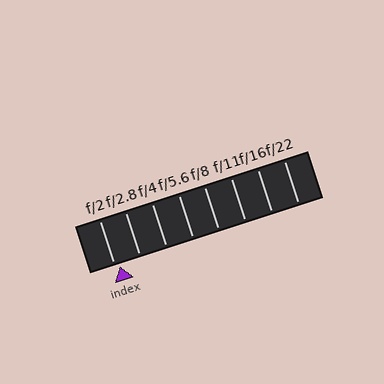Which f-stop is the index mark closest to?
The index mark is closest to f/2.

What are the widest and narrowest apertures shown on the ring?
The widest aperture shown is f/2 and the narrowest is f/22.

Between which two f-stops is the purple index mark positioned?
The index mark is between f/2 and f/2.8.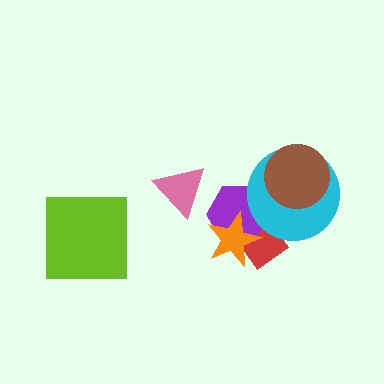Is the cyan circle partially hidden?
Yes, it is partially covered by another shape.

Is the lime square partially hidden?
No, no other shape covers it.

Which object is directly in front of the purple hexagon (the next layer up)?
The cyan circle is directly in front of the purple hexagon.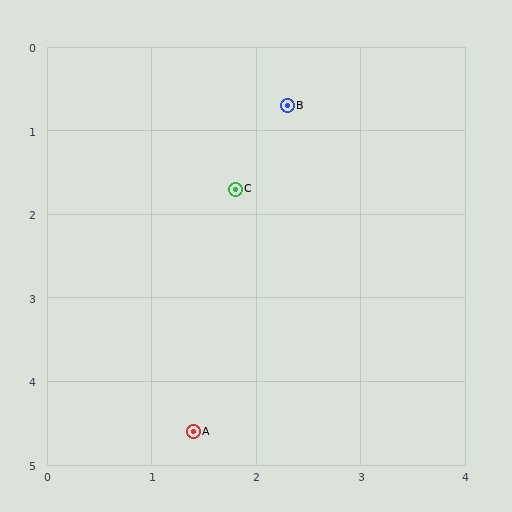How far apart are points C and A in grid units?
Points C and A are about 2.9 grid units apart.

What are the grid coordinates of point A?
Point A is at approximately (1.4, 4.6).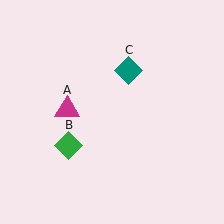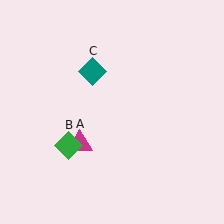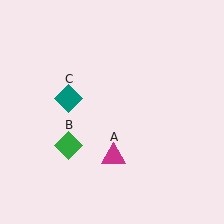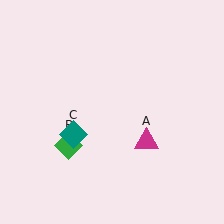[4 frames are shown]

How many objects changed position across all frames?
2 objects changed position: magenta triangle (object A), teal diamond (object C).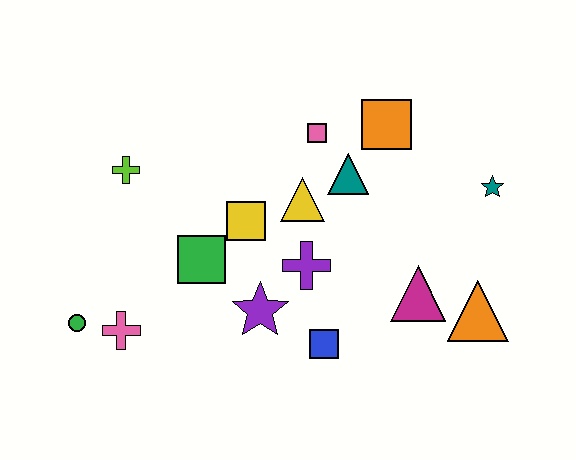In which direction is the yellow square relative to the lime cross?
The yellow square is to the right of the lime cross.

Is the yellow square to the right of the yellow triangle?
No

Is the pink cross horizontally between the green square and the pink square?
No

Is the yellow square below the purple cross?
No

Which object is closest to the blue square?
The purple star is closest to the blue square.